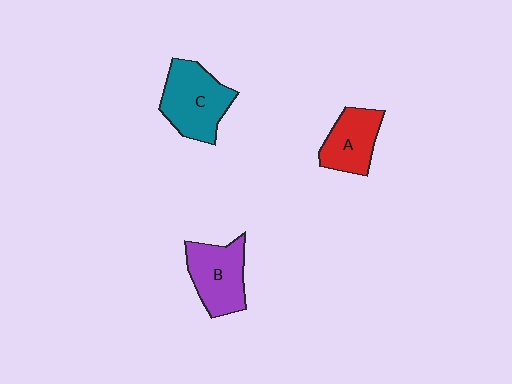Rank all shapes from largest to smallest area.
From largest to smallest: C (teal), B (purple), A (red).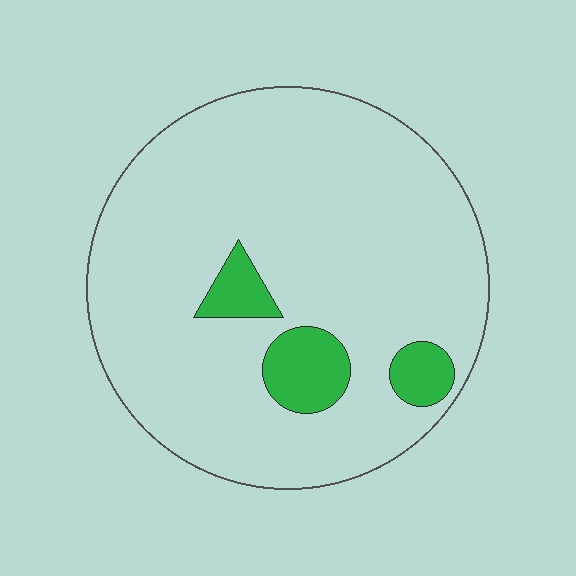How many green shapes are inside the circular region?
3.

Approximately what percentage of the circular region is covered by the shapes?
Approximately 10%.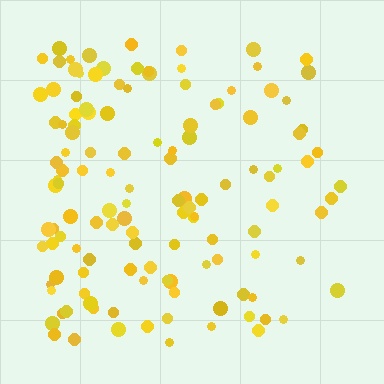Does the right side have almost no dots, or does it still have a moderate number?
Still a moderate number, just noticeably fewer than the left.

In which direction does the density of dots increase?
From right to left, with the left side densest.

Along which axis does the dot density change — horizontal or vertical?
Horizontal.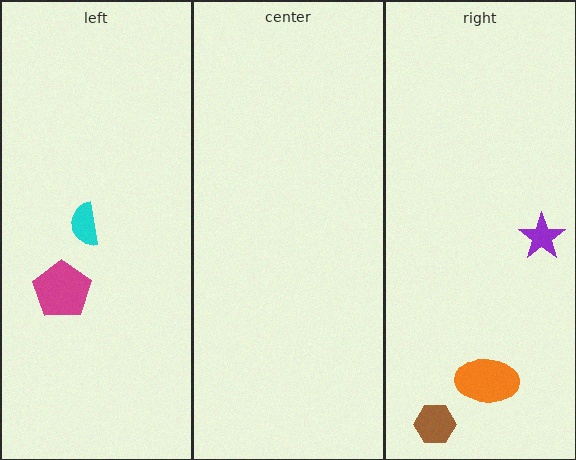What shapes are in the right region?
The purple star, the brown hexagon, the orange ellipse.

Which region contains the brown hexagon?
The right region.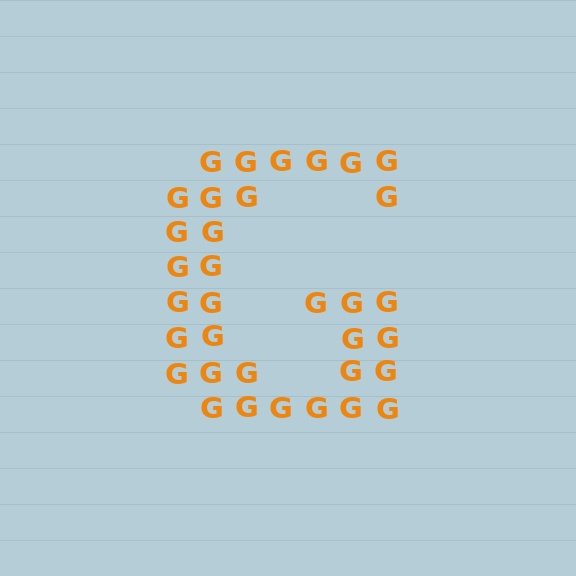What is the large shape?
The large shape is the letter G.